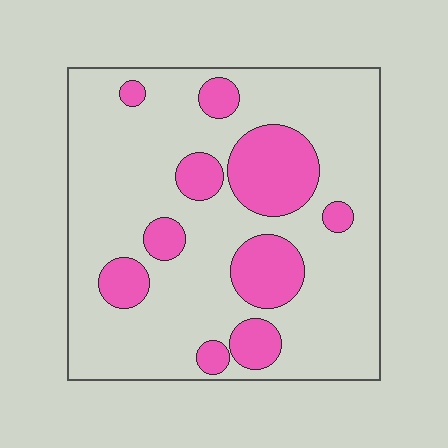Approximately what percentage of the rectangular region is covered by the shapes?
Approximately 25%.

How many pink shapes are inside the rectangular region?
10.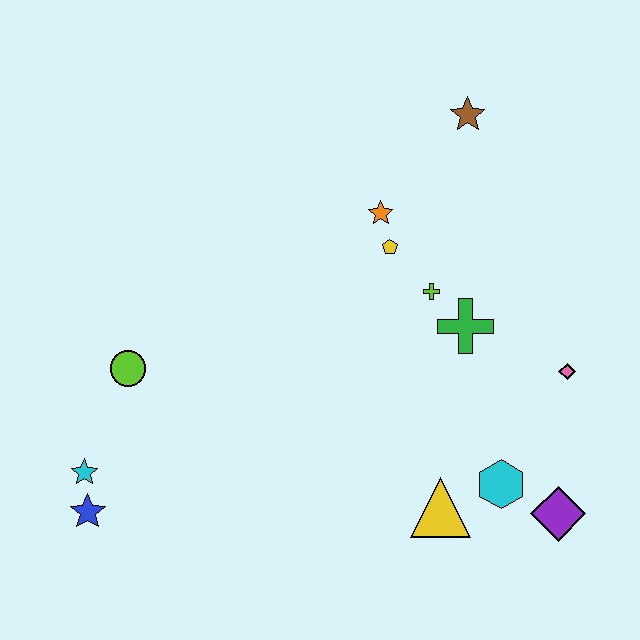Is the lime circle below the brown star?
Yes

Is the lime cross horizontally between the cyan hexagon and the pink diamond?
No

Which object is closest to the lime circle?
The cyan star is closest to the lime circle.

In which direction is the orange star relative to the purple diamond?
The orange star is above the purple diamond.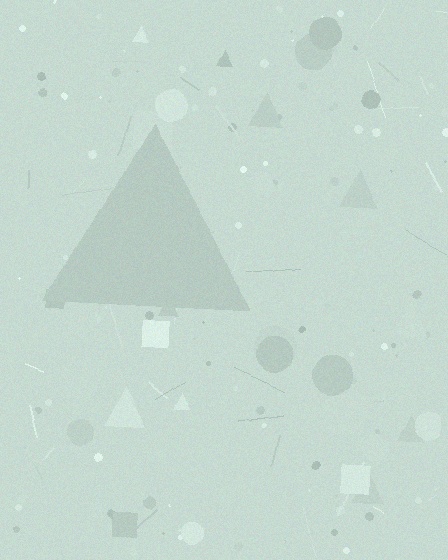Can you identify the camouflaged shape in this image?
The camouflaged shape is a triangle.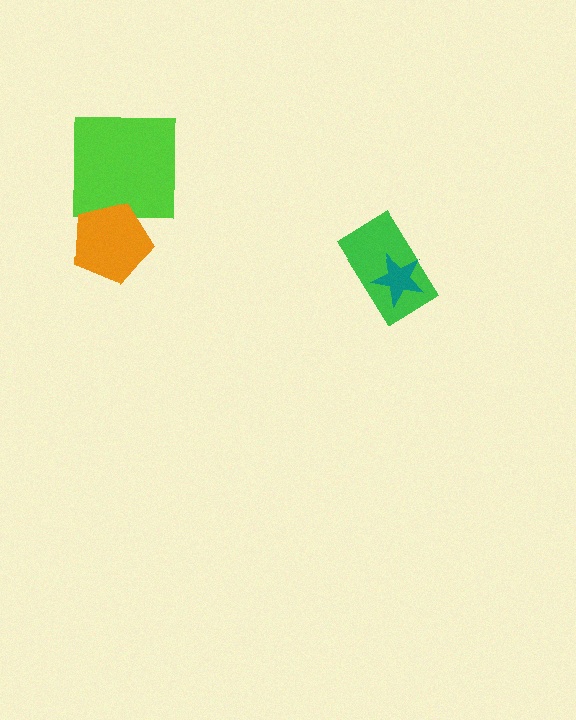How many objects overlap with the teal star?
1 object overlaps with the teal star.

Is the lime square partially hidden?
Yes, it is partially covered by another shape.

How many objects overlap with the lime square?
1 object overlaps with the lime square.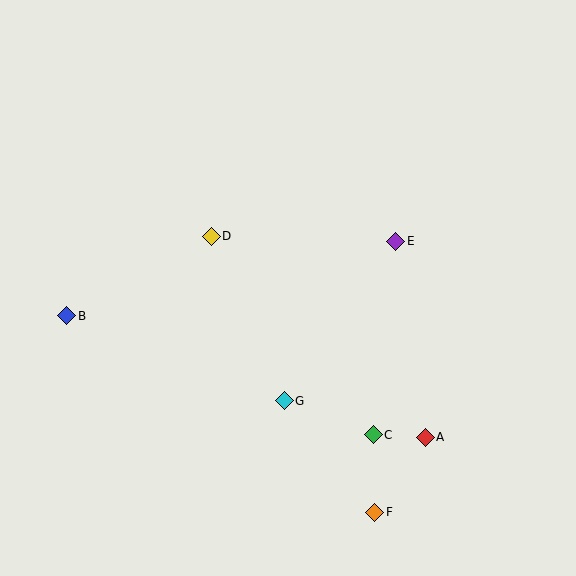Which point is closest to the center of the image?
Point D at (211, 236) is closest to the center.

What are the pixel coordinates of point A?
Point A is at (425, 437).